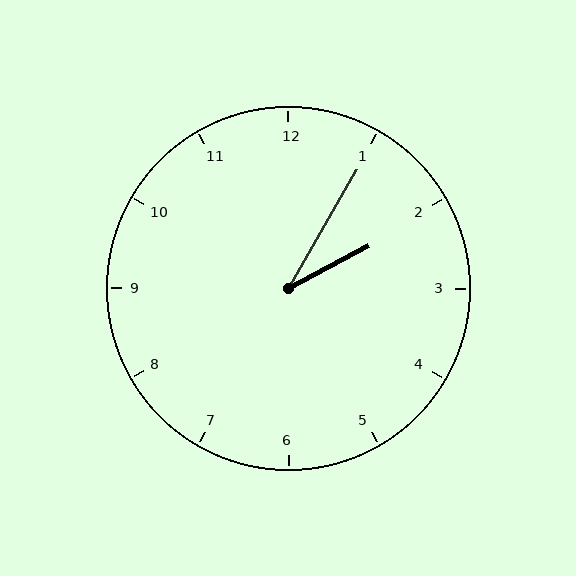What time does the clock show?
2:05.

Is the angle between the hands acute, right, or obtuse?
It is acute.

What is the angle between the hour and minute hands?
Approximately 32 degrees.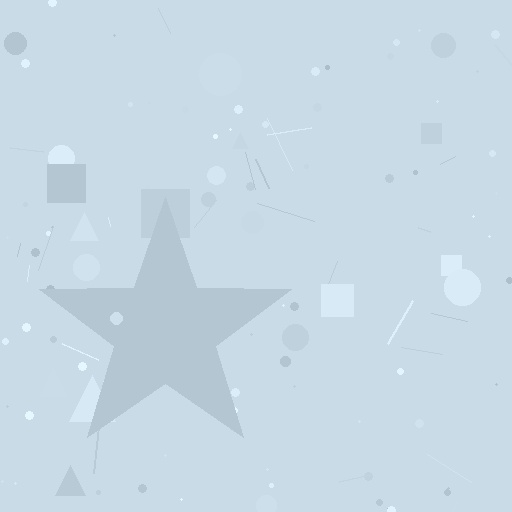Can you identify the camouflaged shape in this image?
The camouflaged shape is a star.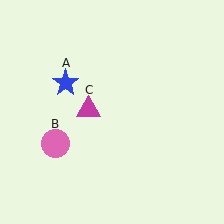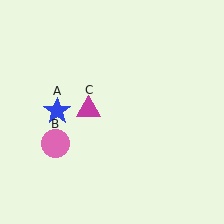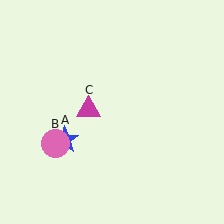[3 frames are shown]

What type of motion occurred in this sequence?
The blue star (object A) rotated counterclockwise around the center of the scene.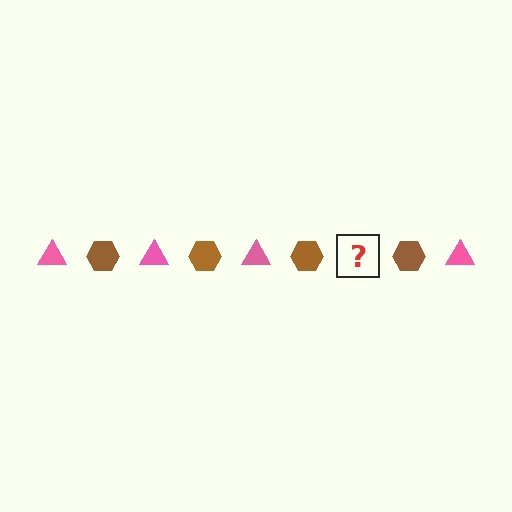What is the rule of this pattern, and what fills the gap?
The rule is that the pattern alternates between pink triangle and brown hexagon. The gap should be filled with a pink triangle.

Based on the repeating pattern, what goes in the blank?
The blank should be a pink triangle.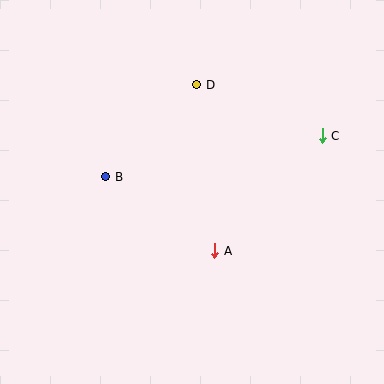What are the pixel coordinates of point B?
Point B is at (106, 177).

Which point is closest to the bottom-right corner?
Point A is closest to the bottom-right corner.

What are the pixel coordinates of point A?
Point A is at (215, 251).